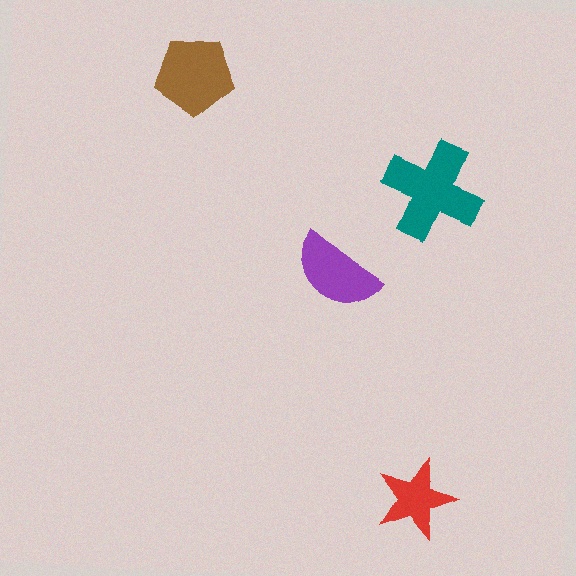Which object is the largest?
The teal cross.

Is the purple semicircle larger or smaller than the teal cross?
Smaller.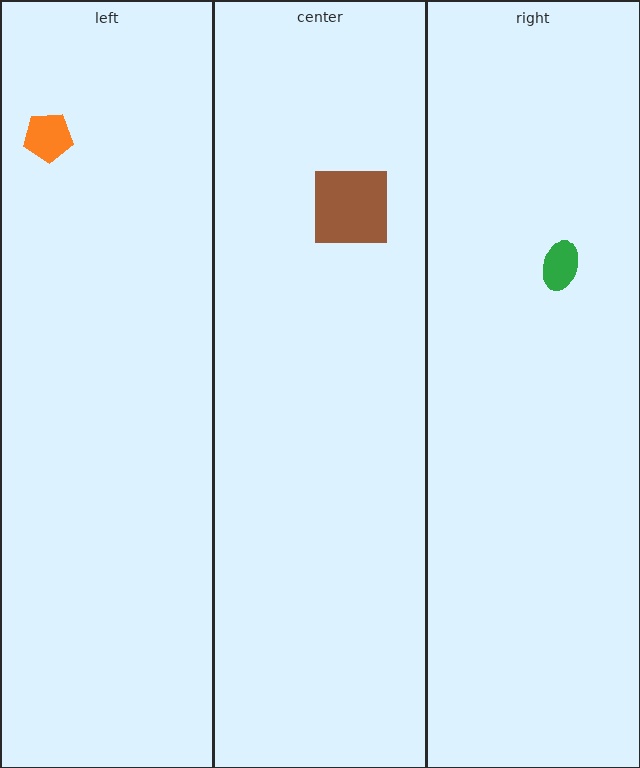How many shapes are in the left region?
1.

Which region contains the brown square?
The center region.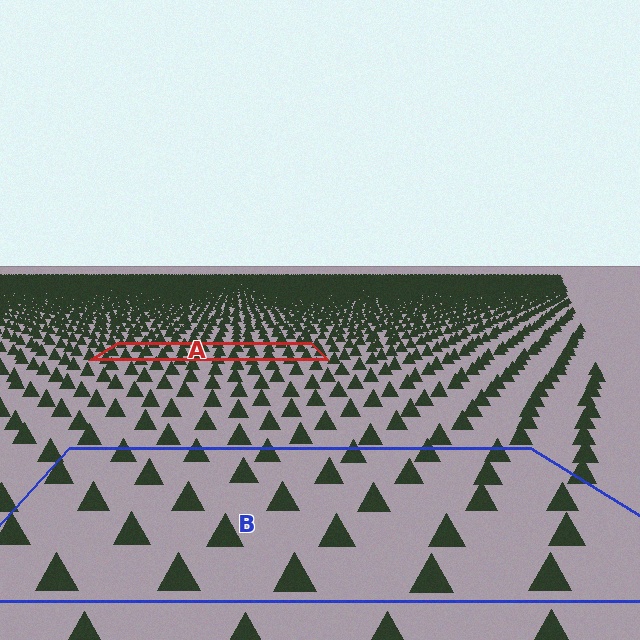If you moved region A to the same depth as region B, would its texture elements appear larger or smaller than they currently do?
They would appear larger. At a closer depth, the same texture elements are projected at a bigger on-screen size.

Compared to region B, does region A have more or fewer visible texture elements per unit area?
Region A has more texture elements per unit area — they are packed more densely because it is farther away.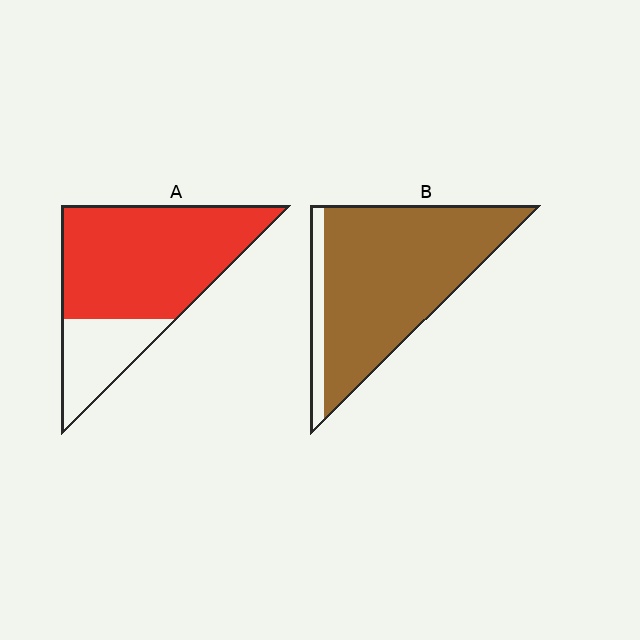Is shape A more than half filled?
Yes.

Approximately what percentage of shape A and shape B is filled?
A is approximately 75% and B is approximately 90%.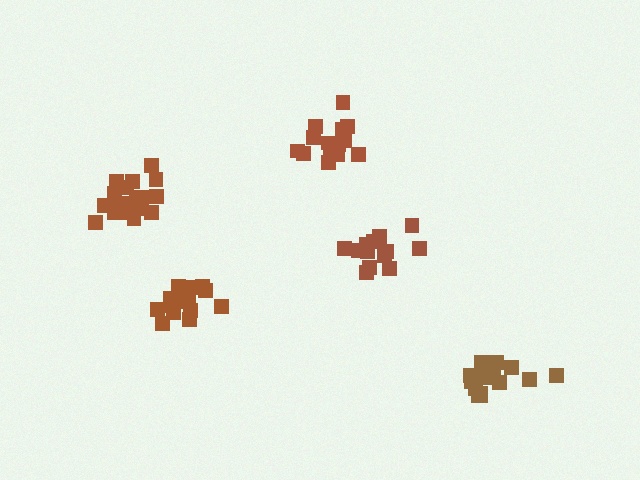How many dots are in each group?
Group 1: 19 dots, Group 2: 17 dots, Group 3: 14 dots, Group 4: 14 dots, Group 5: 18 dots (82 total).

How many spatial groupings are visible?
There are 5 spatial groupings.